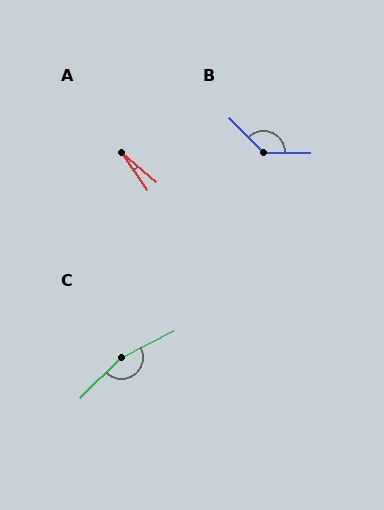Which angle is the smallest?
A, at approximately 15 degrees.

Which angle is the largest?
C, at approximately 163 degrees.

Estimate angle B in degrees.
Approximately 135 degrees.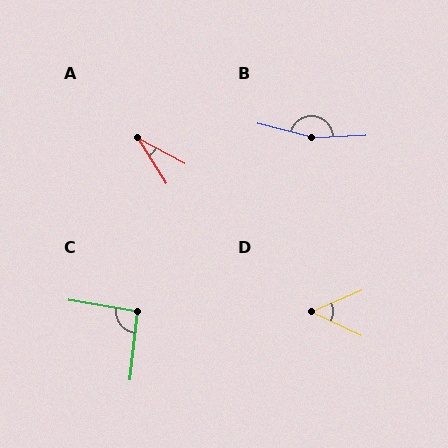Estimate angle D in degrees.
Approximately 49 degrees.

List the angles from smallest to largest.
A (29°), D (49°), C (94°), B (163°).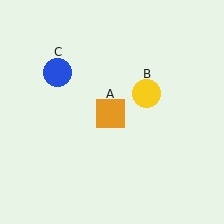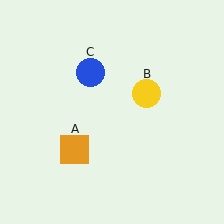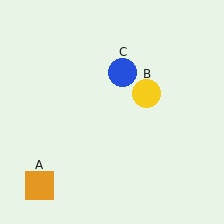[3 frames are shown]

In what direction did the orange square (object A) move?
The orange square (object A) moved down and to the left.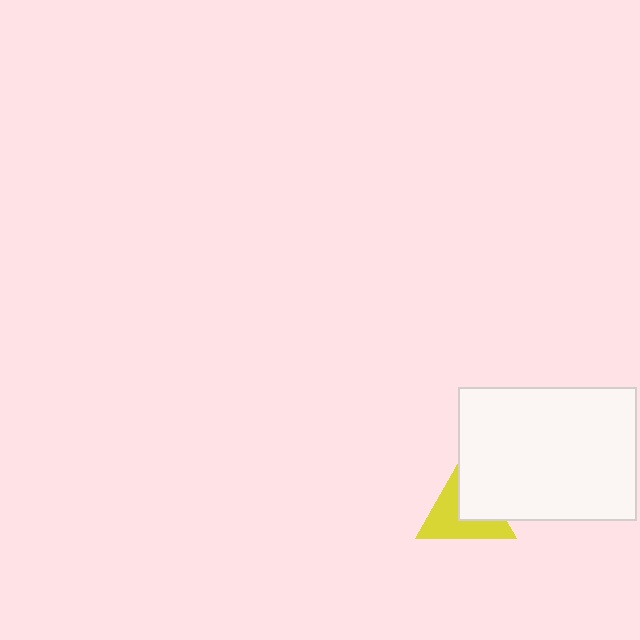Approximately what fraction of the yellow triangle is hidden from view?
Roughly 44% of the yellow triangle is hidden behind the white rectangle.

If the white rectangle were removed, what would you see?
You would see the complete yellow triangle.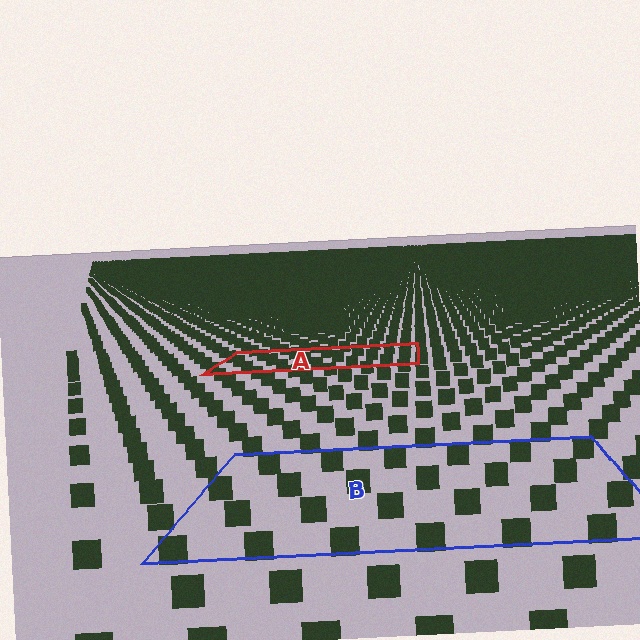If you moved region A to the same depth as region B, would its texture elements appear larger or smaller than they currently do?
They would appear larger. At a closer depth, the same texture elements are projected at a bigger on-screen size.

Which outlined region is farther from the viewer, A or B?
Region A is farther from the viewer — the texture elements inside it appear smaller and more densely packed.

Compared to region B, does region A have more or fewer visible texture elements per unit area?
Region A has more texture elements per unit area — they are packed more densely because it is farther away.